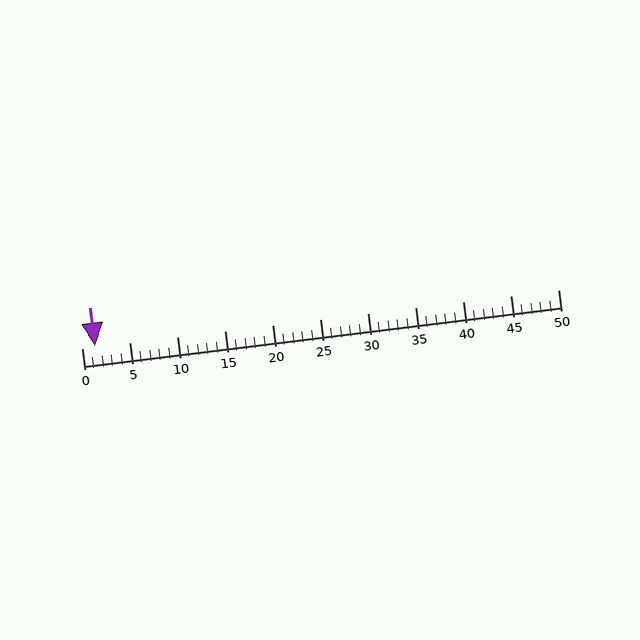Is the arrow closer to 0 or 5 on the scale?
The arrow is closer to 0.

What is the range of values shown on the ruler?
The ruler shows values from 0 to 50.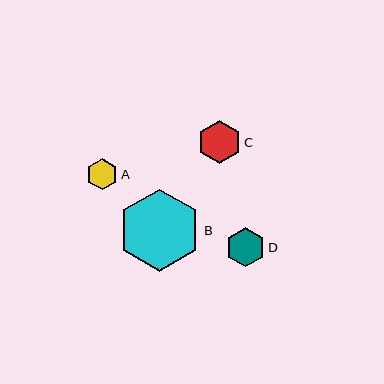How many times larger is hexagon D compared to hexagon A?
Hexagon D is approximately 1.3 times the size of hexagon A.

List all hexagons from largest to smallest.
From largest to smallest: B, C, D, A.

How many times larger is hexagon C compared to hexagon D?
Hexagon C is approximately 1.1 times the size of hexagon D.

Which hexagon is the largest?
Hexagon B is the largest with a size of approximately 82 pixels.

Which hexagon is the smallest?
Hexagon A is the smallest with a size of approximately 31 pixels.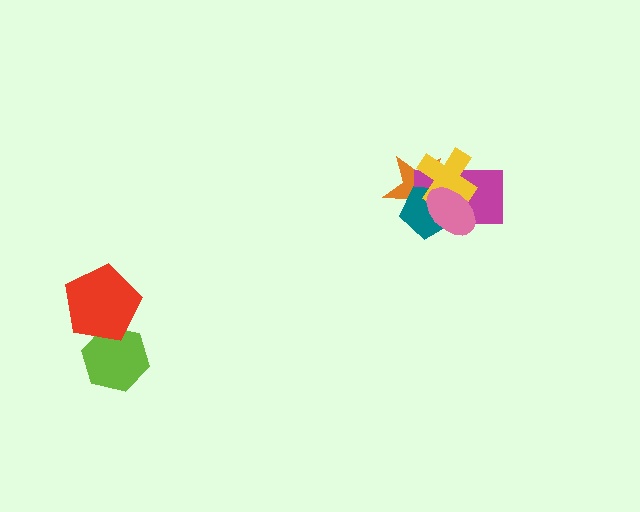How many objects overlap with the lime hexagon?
1 object overlaps with the lime hexagon.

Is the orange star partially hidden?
Yes, it is partially covered by another shape.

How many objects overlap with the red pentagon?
1 object overlaps with the red pentagon.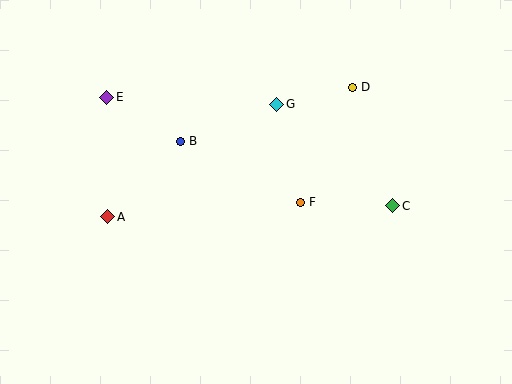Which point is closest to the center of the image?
Point F at (300, 202) is closest to the center.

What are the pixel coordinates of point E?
Point E is at (107, 97).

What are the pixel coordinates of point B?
Point B is at (180, 141).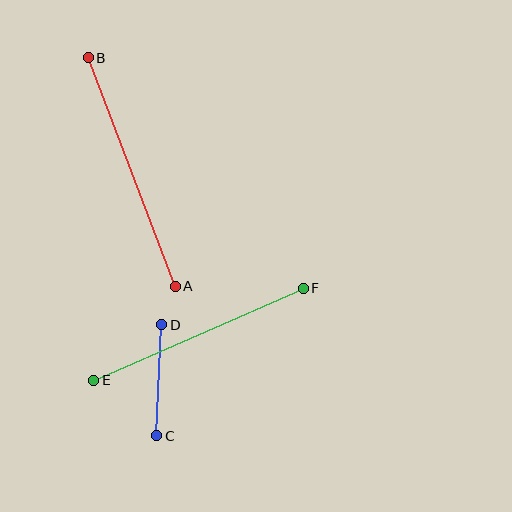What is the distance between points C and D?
The distance is approximately 111 pixels.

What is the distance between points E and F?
The distance is approximately 229 pixels.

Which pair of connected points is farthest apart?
Points A and B are farthest apart.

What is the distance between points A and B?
The distance is approximately 244 pixels.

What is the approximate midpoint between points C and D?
The midpoint is at approximately (159, 380) pixels.